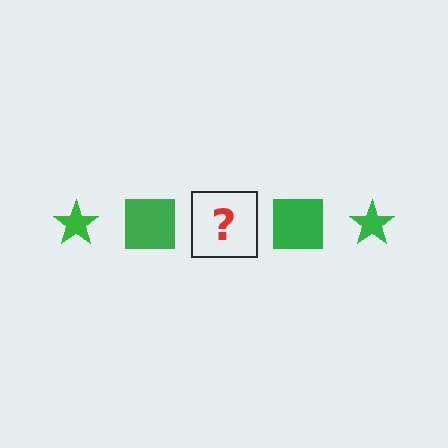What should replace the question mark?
The question mark should be replaced with a green star.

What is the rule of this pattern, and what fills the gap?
The rule is that the pattern cycles through star, square shapes in green. The gap should be filled with a green star.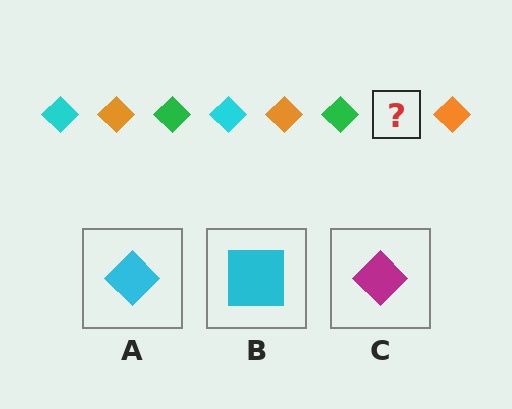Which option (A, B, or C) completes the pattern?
A.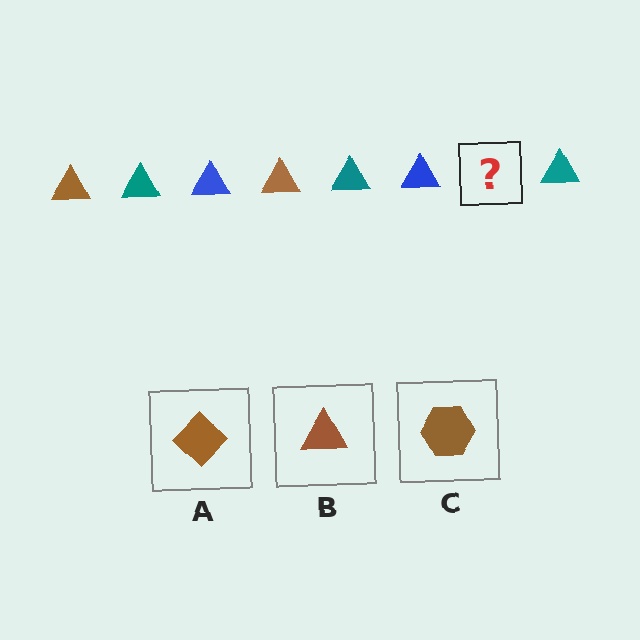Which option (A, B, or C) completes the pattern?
B.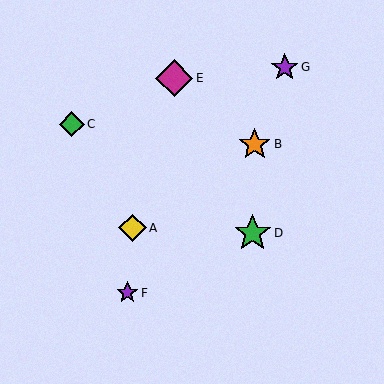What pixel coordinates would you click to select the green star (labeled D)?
Click at (253, 233) to select the green star D.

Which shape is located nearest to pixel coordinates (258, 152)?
The orange star (labeled B) at (255, 144) is nearest to that location.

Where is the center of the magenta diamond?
The center of the magenta diamond is at (174, 78).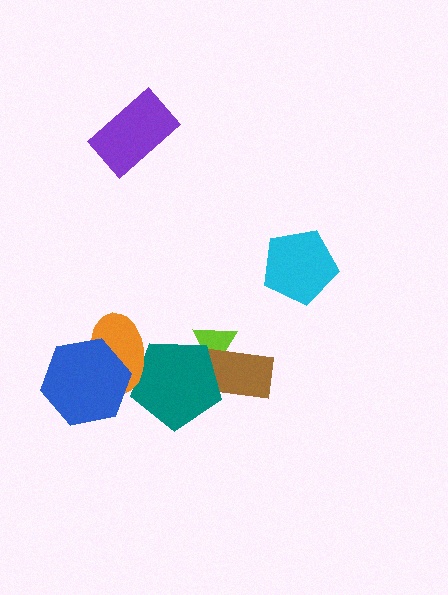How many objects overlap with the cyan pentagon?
0 objects overlap with the cyan pentagon.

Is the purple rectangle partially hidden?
No, no other shape covers it.